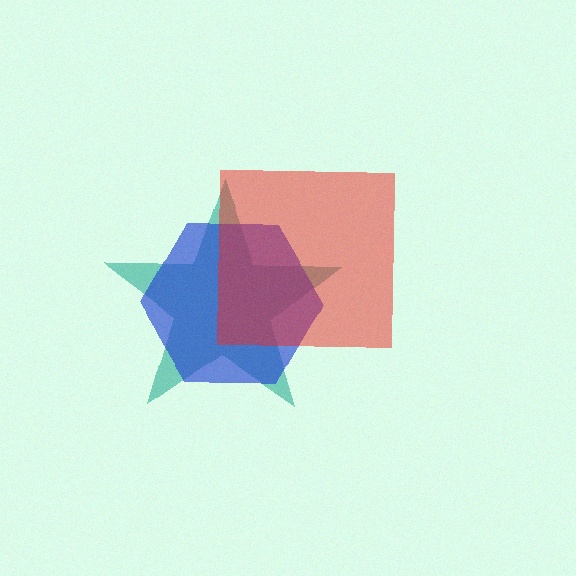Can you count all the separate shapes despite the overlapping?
Yes, there are 3 separate shapes.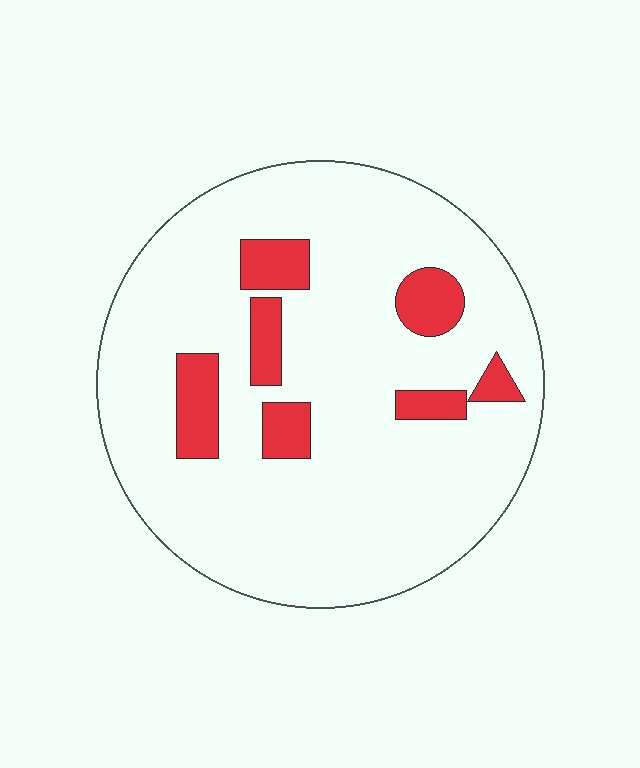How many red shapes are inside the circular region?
7.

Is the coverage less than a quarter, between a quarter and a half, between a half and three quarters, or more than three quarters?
Less than a quarter.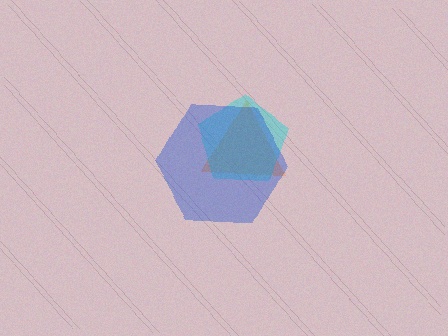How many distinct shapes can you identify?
There are 3 distinct shapes: an orange triangle, a cyan pentagon, a blue hexagon.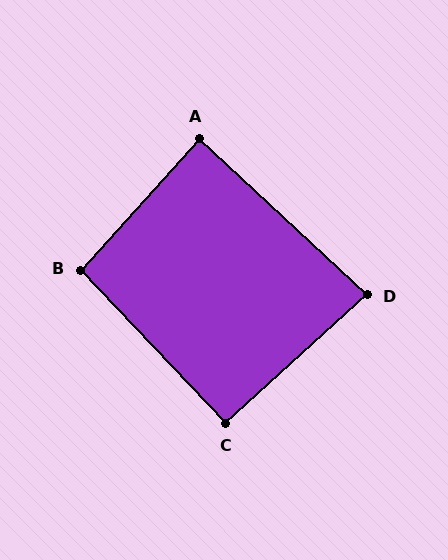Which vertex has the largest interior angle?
B, at approximately 95 degrees.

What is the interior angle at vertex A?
Approximately 89 degrees (approximately right).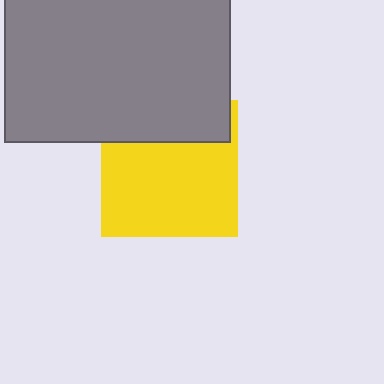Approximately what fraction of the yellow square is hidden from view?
Roughly 30% of the yellow square is hidden behind the gray rectangle.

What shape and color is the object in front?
The object in front is a gray rectangle.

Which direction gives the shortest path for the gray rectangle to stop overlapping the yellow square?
Moving up gives the shortest separation.